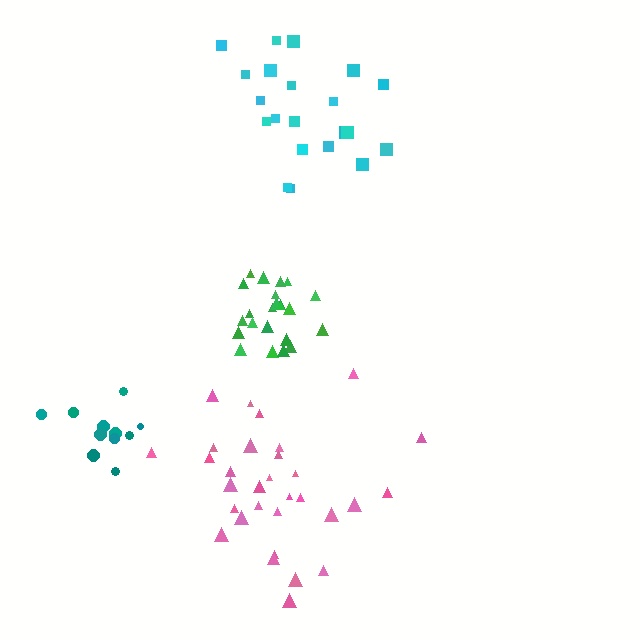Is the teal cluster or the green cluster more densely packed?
Green.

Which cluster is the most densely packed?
Green.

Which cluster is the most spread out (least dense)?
Cyan.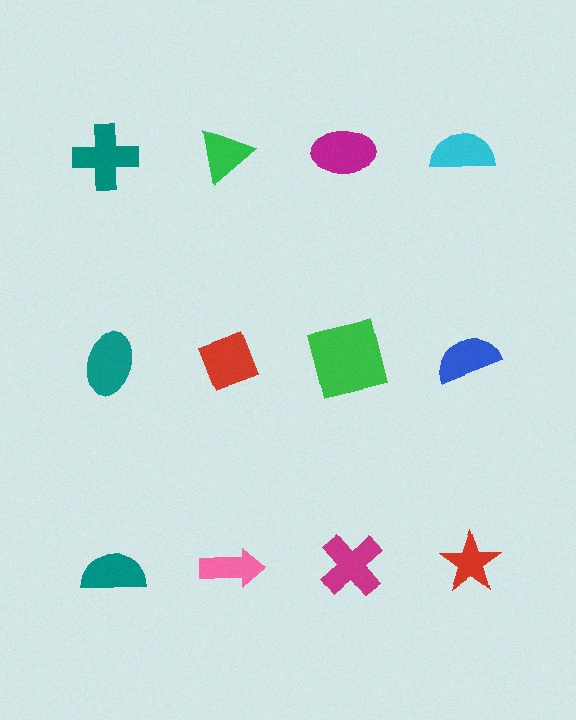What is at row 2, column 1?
A teal ellipse.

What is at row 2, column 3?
A green square.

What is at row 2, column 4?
A blue semicircle.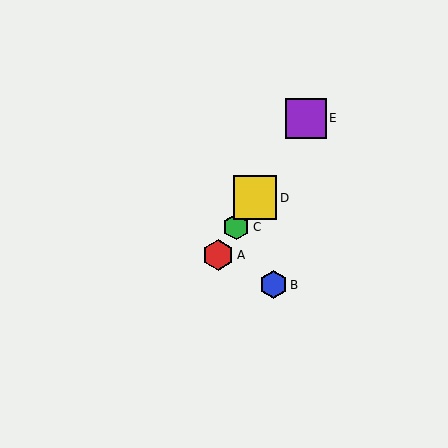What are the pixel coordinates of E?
Object E is at (306, 118).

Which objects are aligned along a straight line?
Objects A, C, D, E are aligned along a straight line.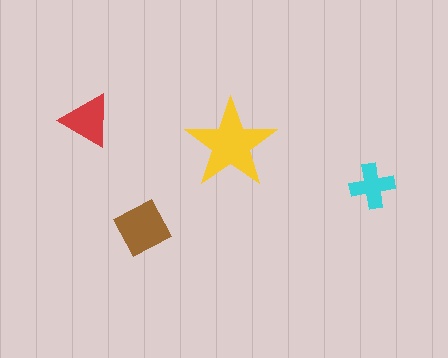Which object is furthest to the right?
The cyan cross is rightmost.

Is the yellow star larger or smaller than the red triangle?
Larger.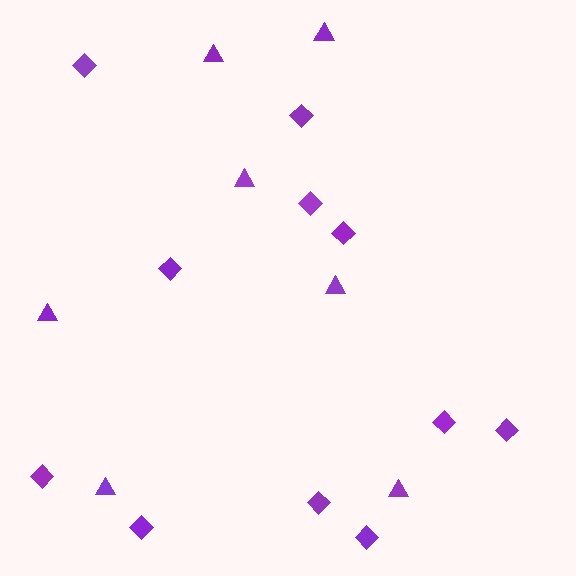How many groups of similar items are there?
There are 2 groups: one group of diamonds (11) and one group of triangles (7).